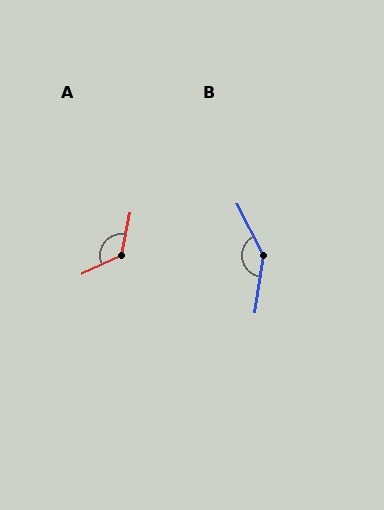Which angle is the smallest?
A, at approximately 127 degrees.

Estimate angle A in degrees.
Approximately 127 degrees.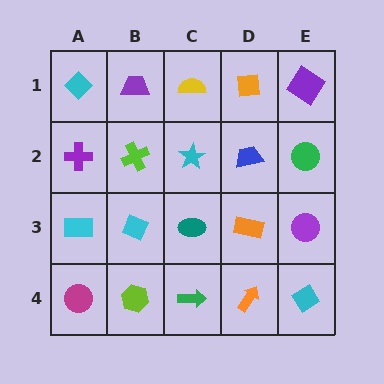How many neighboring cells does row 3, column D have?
4.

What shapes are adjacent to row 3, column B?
A lime cross (row 2, column B), a lime hexagon (row 4, column B), a cyan rectangle (row 3, column A), a teal ellipse (row 3, column C).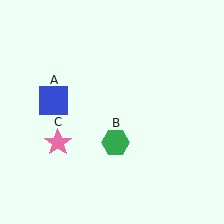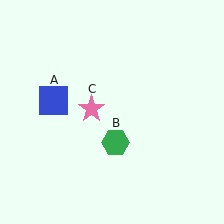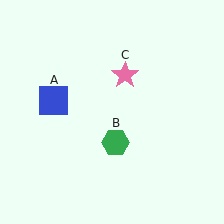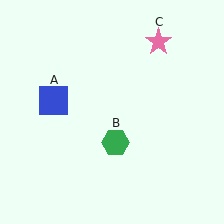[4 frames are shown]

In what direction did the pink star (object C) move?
The pink star (object C) moved up and to the right.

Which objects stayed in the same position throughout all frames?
Blue square (object A) and green hexagon (object B) remained stationary.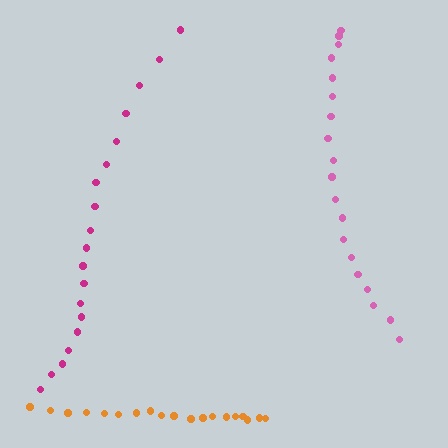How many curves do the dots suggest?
There are 3 distinct paths.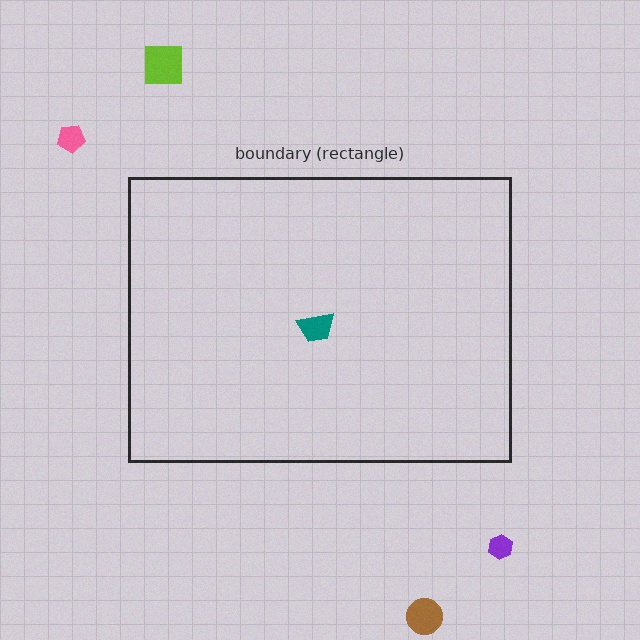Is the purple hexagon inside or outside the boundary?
Outside.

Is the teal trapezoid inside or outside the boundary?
Inside.